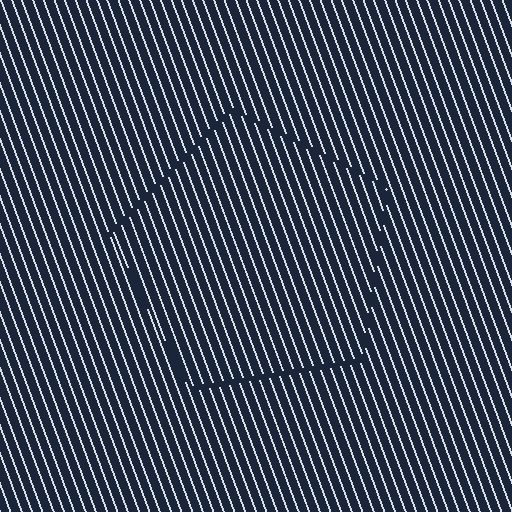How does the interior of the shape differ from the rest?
The interior of the shape contains the same grating, shifted by half a period — the contour is defined by the phase discontinuity where line-ends from the inner and outer gratings abut.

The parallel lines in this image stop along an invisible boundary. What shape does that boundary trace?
An illusory pentagon. The interior of the shape contains the same grating, shifted by half a period — the contour is defined by the phase discontinuity where line-ends from the inner and outer gratings abut.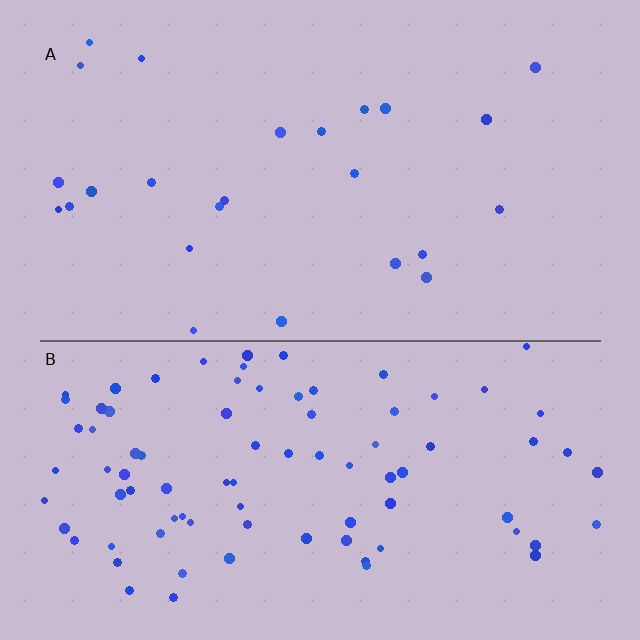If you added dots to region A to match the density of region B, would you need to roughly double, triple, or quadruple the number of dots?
Approximately triple.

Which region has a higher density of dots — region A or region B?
B (the bottom).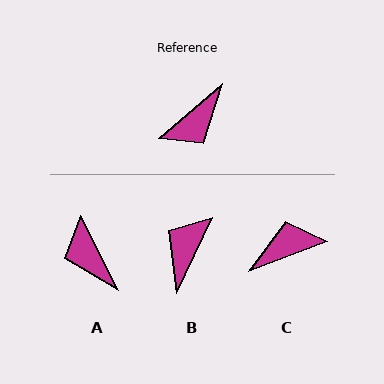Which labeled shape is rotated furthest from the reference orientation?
C, about 160 degrees away.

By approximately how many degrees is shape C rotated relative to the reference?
Approximately 160 degrees counter-clockwise.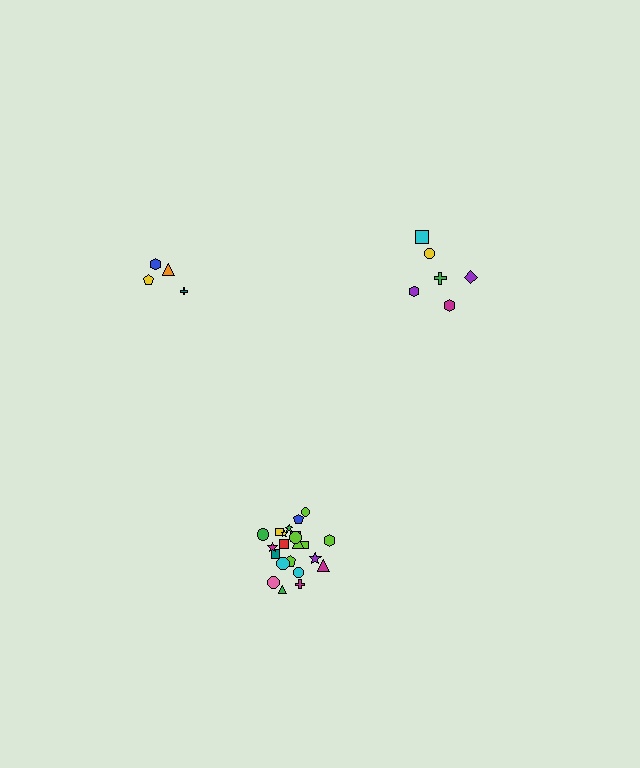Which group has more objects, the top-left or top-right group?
The top-right group.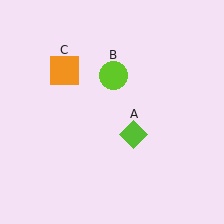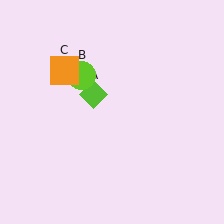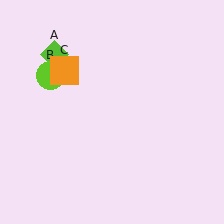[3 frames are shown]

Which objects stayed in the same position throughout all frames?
Orange square (object C) remained stationary.